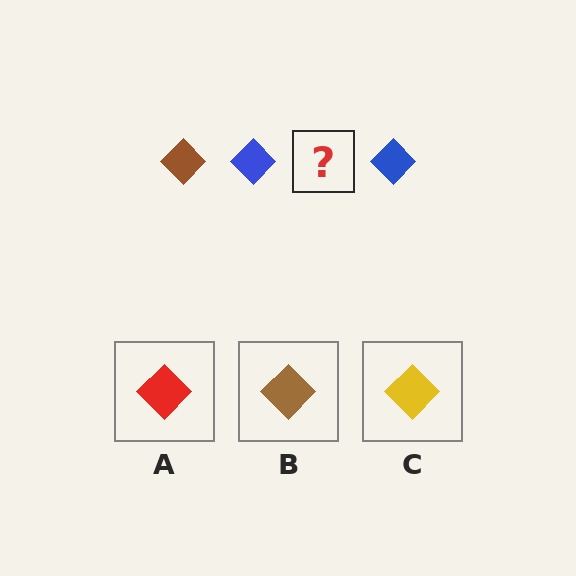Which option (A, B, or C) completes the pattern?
B.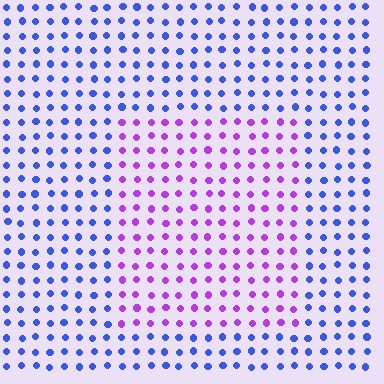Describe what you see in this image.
The image is filled with small blue elements in a uniform arrangement. A rectangle-shaped region is visible where the elements are tinted to a slightly different hue, forming a subtle color boundary.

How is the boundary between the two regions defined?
The boundary is defined purely by a slight shift in hue (about 56 degrees). Spacing, size, and orientation are identical on both sides.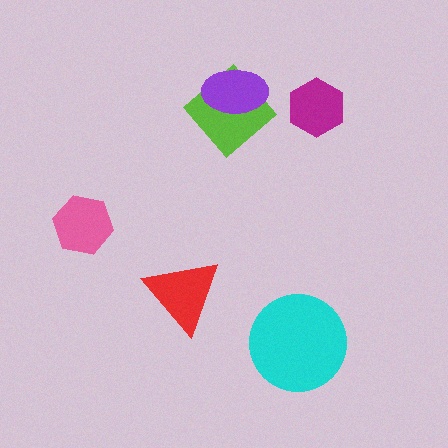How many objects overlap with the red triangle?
0 objects overlap with the red triangle.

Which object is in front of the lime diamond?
The purple ellipse is in front of the lime diamond.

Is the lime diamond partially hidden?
Yes, it is partially covered by another shape.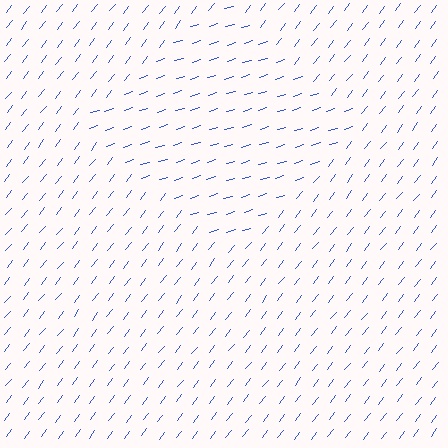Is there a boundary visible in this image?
Yes, there is a texture boundary formed by a change in line orientation.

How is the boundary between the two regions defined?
The boundary is defined purely by a change in line orientation (approximately 35 degrees difference). All lines are the same color and thickness.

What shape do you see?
I see a diamond.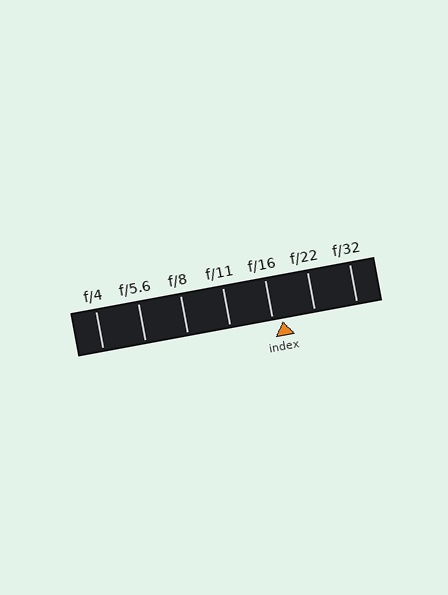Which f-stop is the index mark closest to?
The index mark is closest to f/16.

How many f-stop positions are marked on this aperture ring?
There are 7 f-stop positions marked.